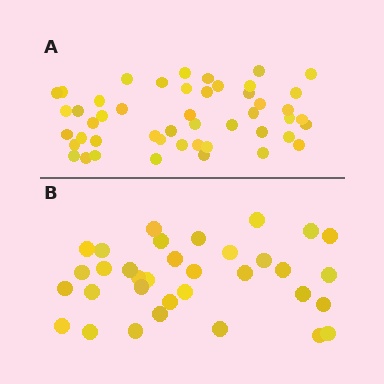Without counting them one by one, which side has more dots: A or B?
Region A (the top region) has more dots.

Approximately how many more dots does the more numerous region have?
Region A has approximately 15 more dots than region B.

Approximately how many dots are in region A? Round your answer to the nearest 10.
About 50 dots. (The exact count is 48, which rounds to 50.)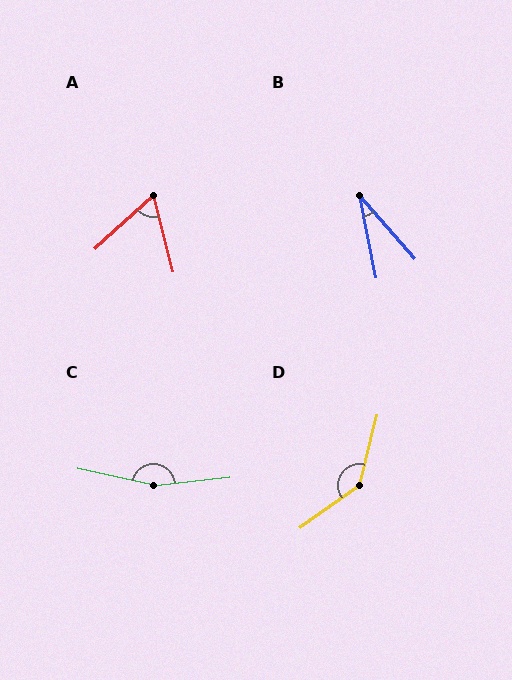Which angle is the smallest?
B, at approximately 30 degrees.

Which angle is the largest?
C, at approximately 161 degrees.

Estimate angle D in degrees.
Approximately 139 degrees.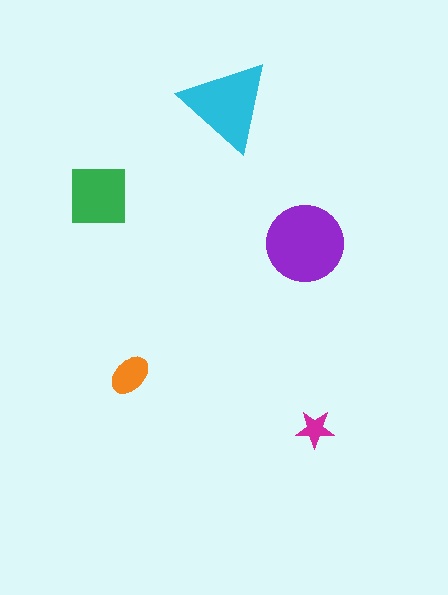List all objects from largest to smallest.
The purple circle, the cyan triangle, the green square, the orange ellipse, the magenta star.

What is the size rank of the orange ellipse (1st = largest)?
4th.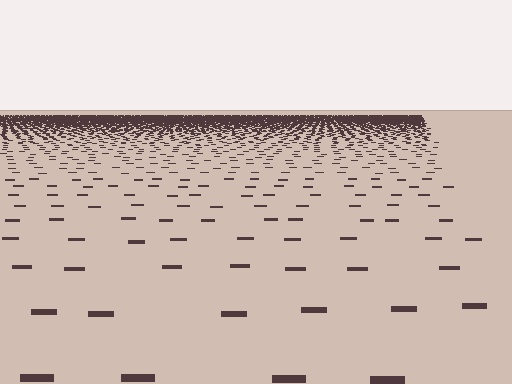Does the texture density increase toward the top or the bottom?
Density increases toward the top.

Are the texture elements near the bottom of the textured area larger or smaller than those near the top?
Larger. Near the bottom, elements are closer to the viewer and appear at a bigger on-screen size.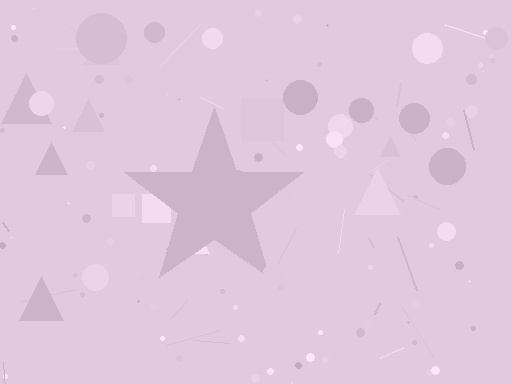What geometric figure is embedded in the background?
A star is embedded in the background.